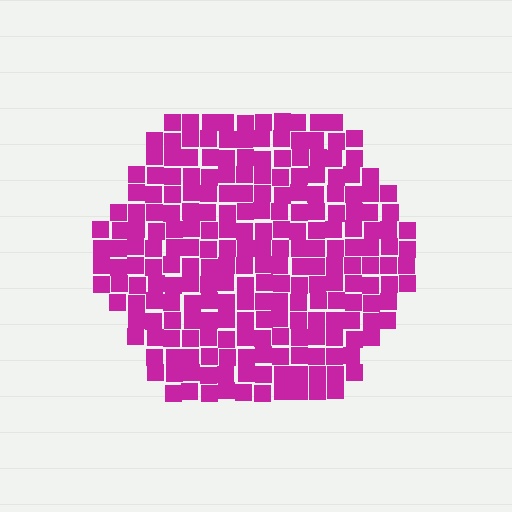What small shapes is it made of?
It is made of small squares.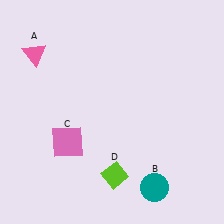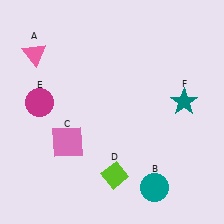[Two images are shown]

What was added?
A magenta circle (E), a teal star (F) were added in Image 2.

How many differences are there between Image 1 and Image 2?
There are 2 differences between the two images.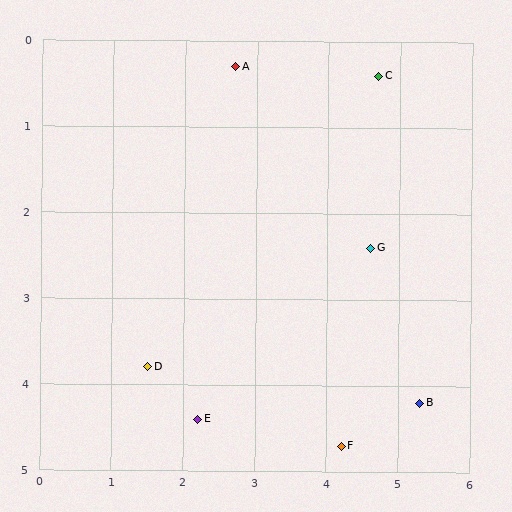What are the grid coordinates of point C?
Point C is at approximately (4.7, 0.4).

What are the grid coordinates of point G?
Point G is at approximately (4.6, 2.4).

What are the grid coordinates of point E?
Point E is at approximately (2.2, 4.4).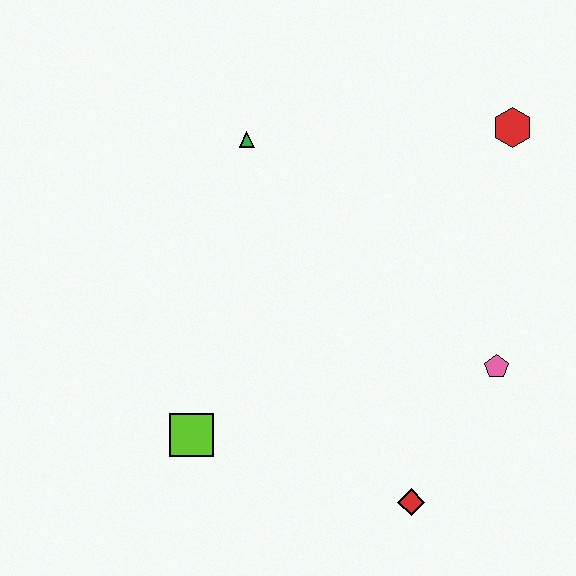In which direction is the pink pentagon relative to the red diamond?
The pink pentagon is above the red diamond.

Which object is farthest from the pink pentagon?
The green triangle is farthest from the pink pentagon.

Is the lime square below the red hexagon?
Yes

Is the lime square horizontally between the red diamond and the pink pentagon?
No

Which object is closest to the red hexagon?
The pink pentagon is closest to the red hexagon.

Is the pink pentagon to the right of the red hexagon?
No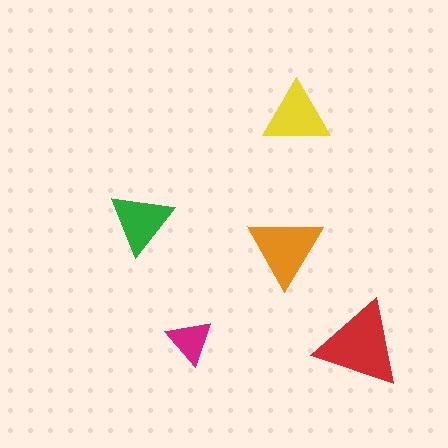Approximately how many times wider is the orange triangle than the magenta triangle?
About 1.5 times wider.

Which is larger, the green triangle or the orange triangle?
The orange one.